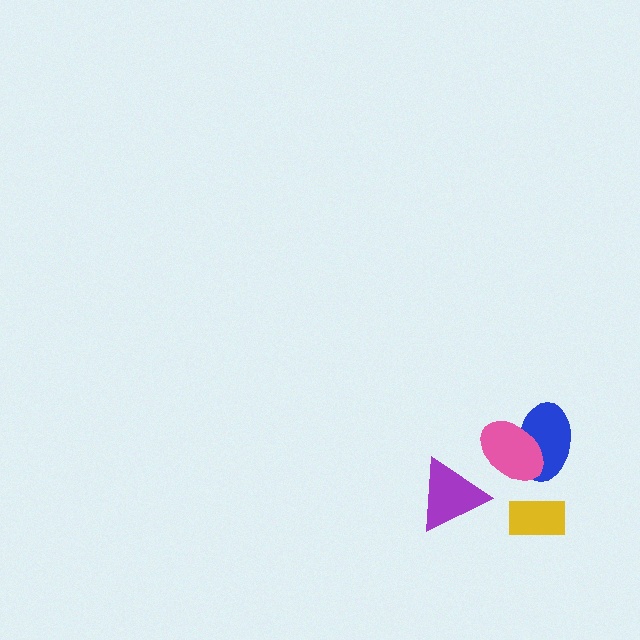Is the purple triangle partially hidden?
No, no other shape covers it.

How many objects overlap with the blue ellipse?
1 object overlaps with the blue ellipse.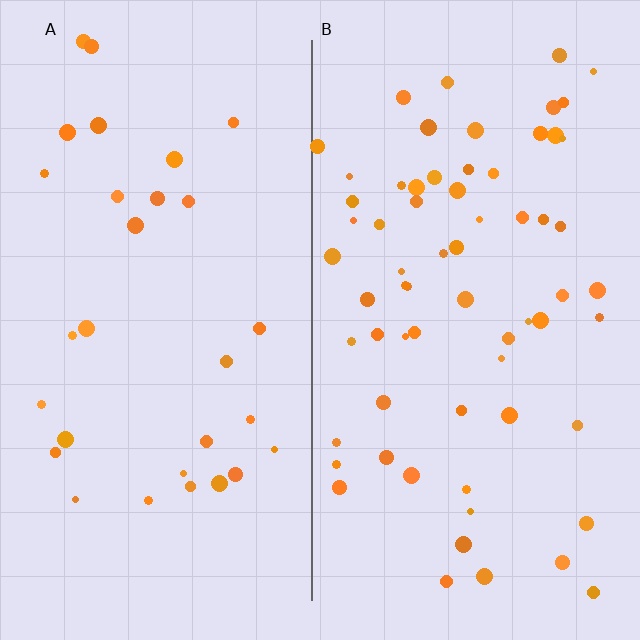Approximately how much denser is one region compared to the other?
Approximately 2.2× — region B over region A.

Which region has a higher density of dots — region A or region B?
B (the right).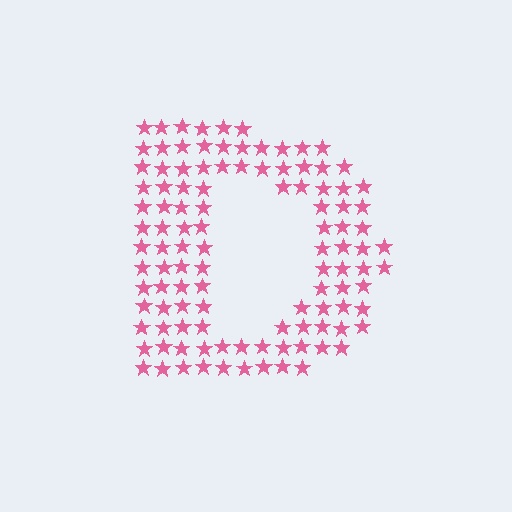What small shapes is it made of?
It is made of small stars.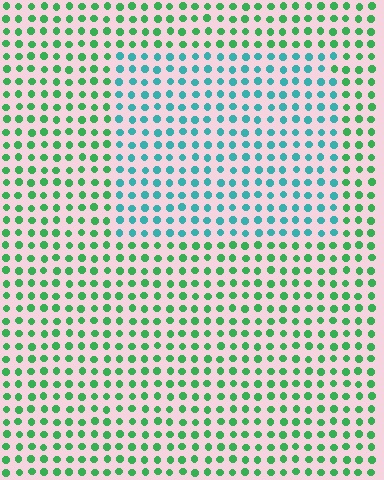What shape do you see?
I see a rectangle.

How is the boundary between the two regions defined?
The boundary is defined purely by a slight shift in hue (about 45 degrees). Spacing, size, and orientation are identical on both sides.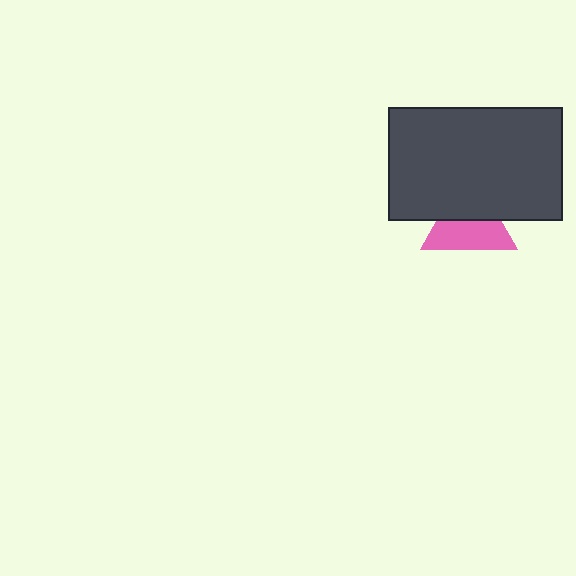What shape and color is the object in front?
The object in front is a dark gray rectangle.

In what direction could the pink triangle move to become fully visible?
The pink triangle could move down. That would shift it out from behind the dark gray rectangle entirely.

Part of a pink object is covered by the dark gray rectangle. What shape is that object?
It is a triangle.